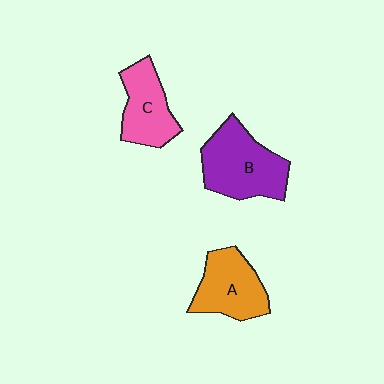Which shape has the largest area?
Shape B (purple).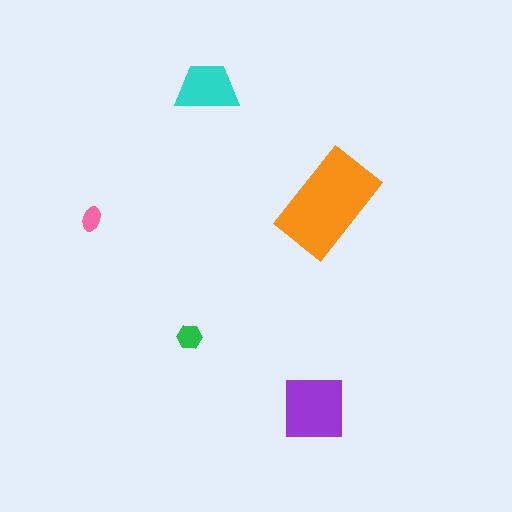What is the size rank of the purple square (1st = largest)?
2nd.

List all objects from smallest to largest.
The pink ellipse, the green hexagon, the cyan trapezoid, the purple square, the orange rectangle.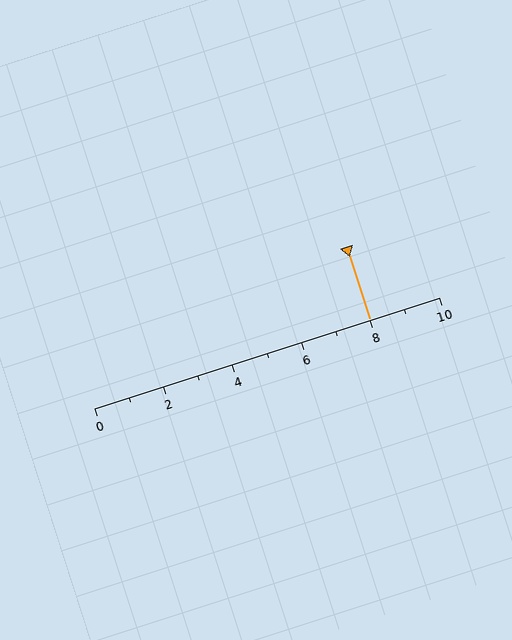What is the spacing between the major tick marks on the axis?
The major ticks are spaced 2 apart.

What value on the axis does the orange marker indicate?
The marker indicates approximately 8.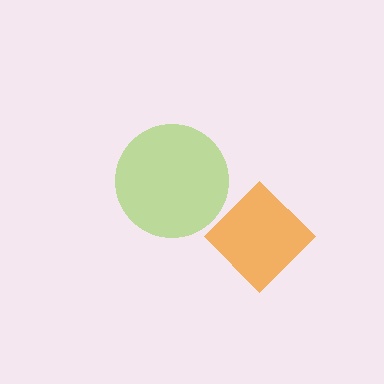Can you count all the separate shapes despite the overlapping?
Yes, there are 2 separate shapes.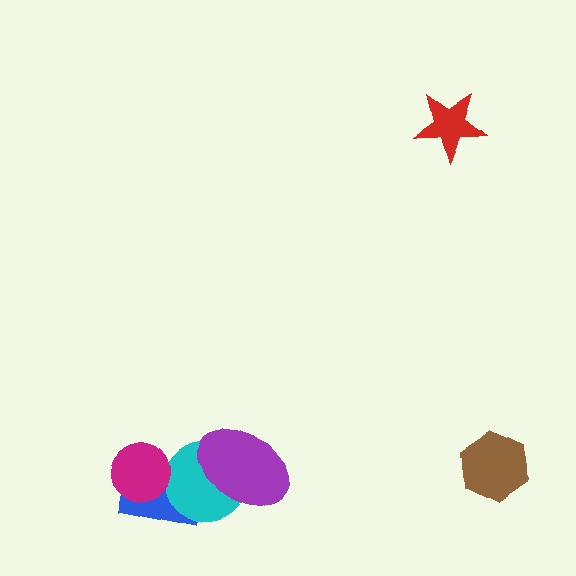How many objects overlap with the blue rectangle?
2 objects overlap with the blue rectangle.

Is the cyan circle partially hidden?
Yes, it is partially covered by another shape.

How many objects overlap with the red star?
0 objects overlap with the red star.